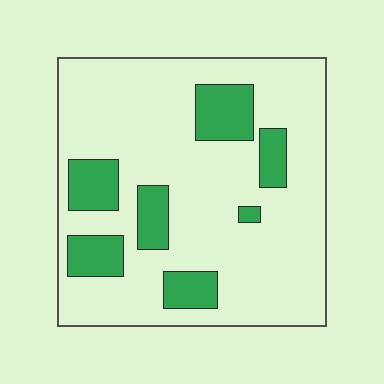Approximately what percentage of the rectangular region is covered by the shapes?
Approximately 20%.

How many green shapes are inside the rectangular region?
7.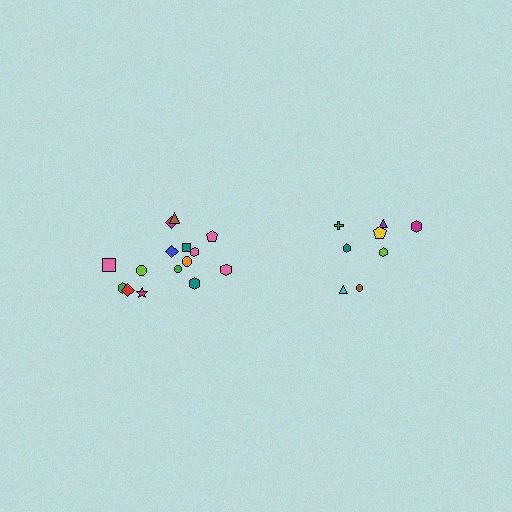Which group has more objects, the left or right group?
The left group.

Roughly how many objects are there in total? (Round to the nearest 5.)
Roughly 25 objects in total.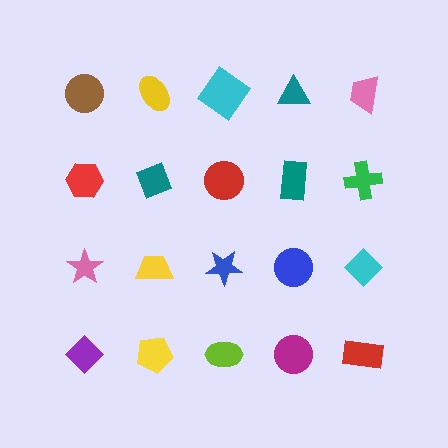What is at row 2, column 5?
A green cross.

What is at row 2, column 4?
A teal rectangle.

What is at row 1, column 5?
A pink trapezoid.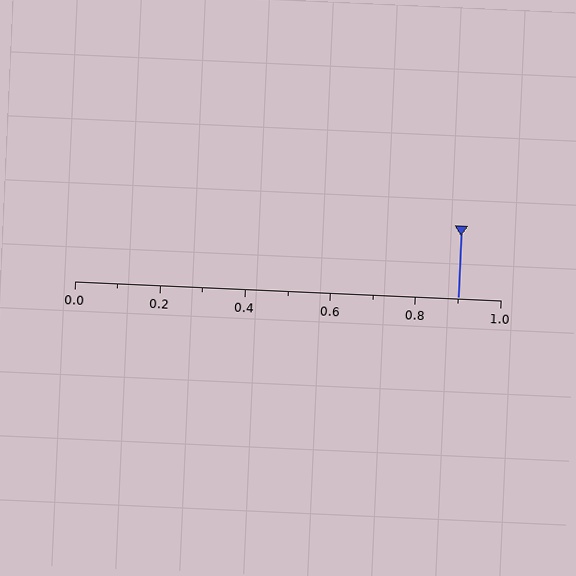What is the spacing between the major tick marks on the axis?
The major ticks are spaced 0.2 apart.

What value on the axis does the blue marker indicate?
The marker indicates approximately 0.9.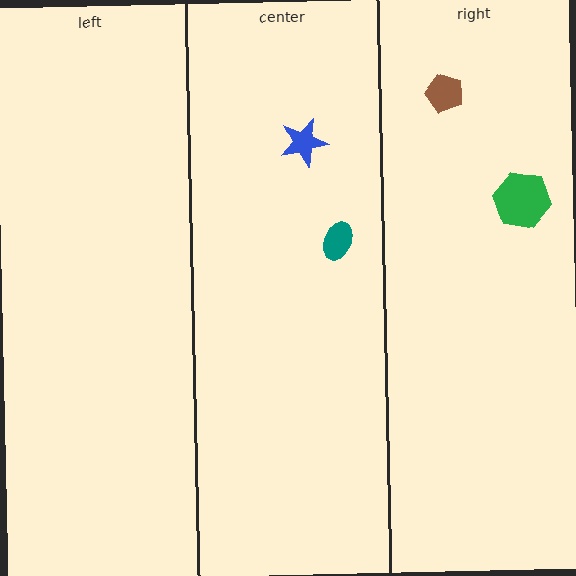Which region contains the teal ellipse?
The center region.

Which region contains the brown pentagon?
The right region.